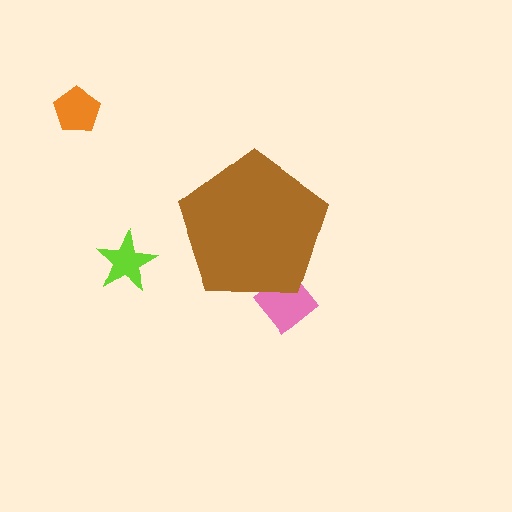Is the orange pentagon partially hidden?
No, the orange pentagon is fully visible.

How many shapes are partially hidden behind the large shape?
1 shape is partially hidden.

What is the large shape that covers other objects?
A brown pentagon.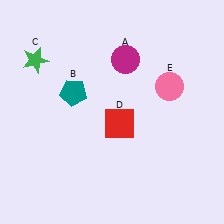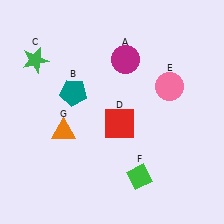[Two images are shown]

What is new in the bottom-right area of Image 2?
A green diamond (F) was added in the bottom-right area of Image 2.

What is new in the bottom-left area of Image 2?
An orange triangle (G) was added in the bottom-left area of Image 2.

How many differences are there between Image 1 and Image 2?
There are 2 differences between the two images.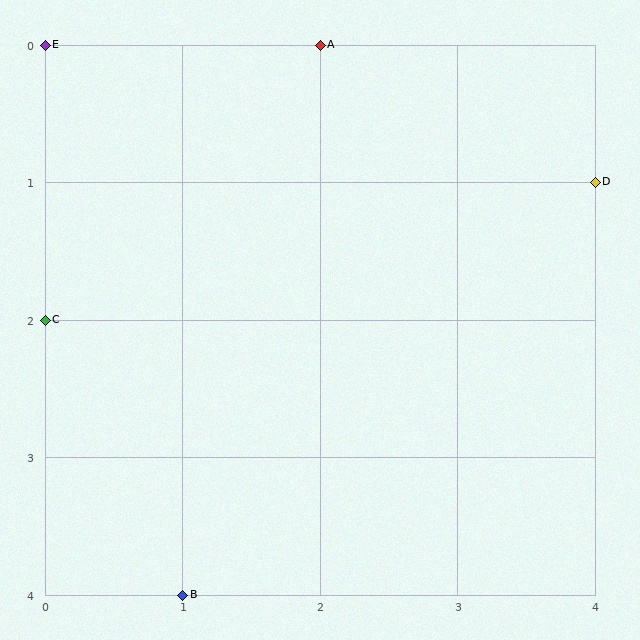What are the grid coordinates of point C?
Point C is at grid coordinates (0, 2).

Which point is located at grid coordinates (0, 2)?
Point C is at (0, 2).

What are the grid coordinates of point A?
Point A is at grid coordinates (2, 0).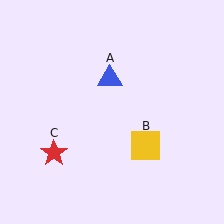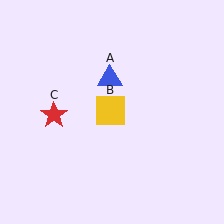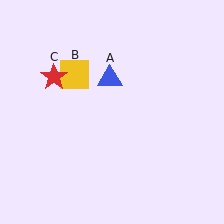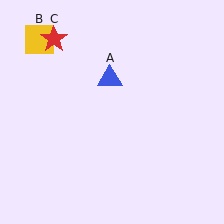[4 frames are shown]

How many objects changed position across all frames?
2 objects changed position: yellow square (object B), red star (object C).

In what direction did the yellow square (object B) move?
The yellow square (object B) moved up and to the left.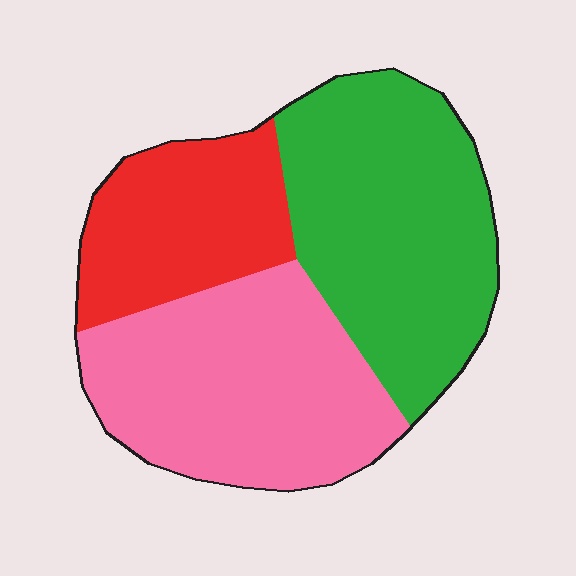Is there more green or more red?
Green.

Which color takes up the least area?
Red, at roughly 25%.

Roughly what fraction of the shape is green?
Green covers roughly 40% of the shape.